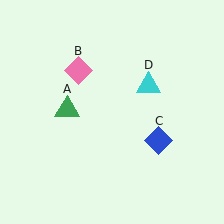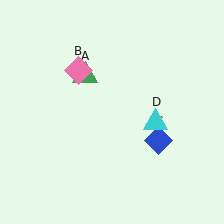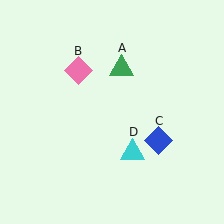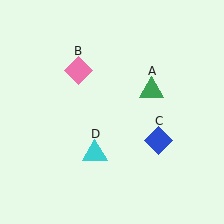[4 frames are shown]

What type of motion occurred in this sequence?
The green triangle (object A), cyan triangle (object D) rotated clockwise around the center of the scene.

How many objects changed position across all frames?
2 objects changed position: green triangle (object A), cyan triangle (object D).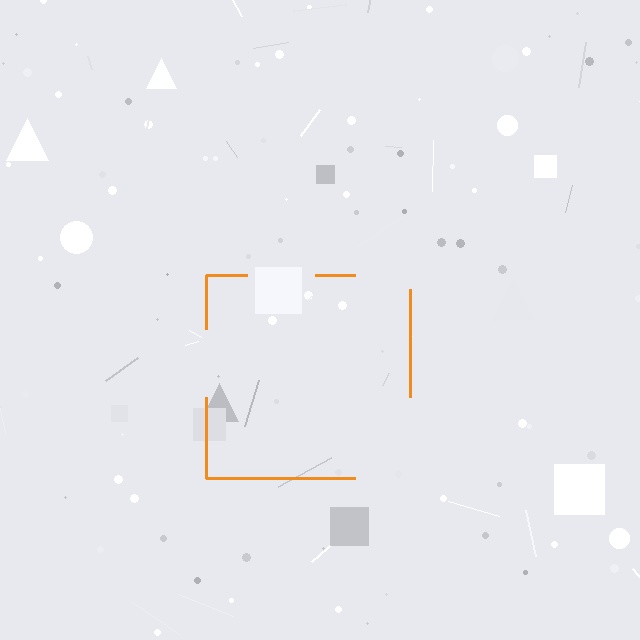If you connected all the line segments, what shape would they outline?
They would outline a square.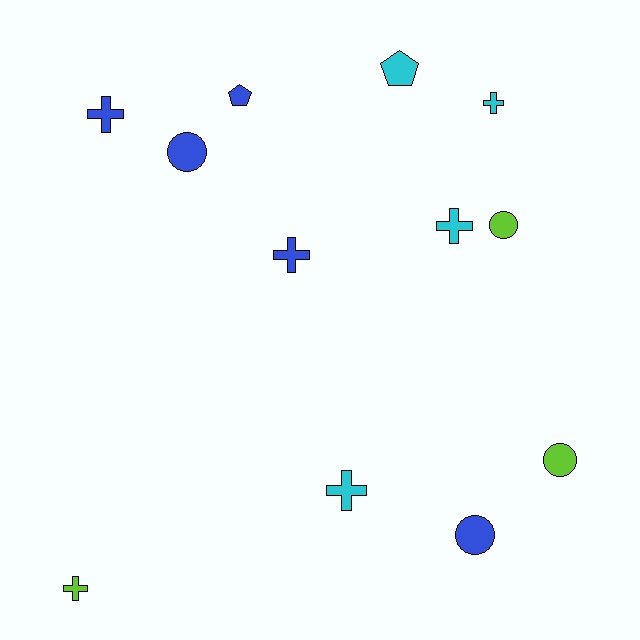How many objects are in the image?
There are 12 objects.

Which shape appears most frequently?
Cross, with 6 objects.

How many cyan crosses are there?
There are 3 cyan crosses.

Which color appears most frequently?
Blue, with 5 objects.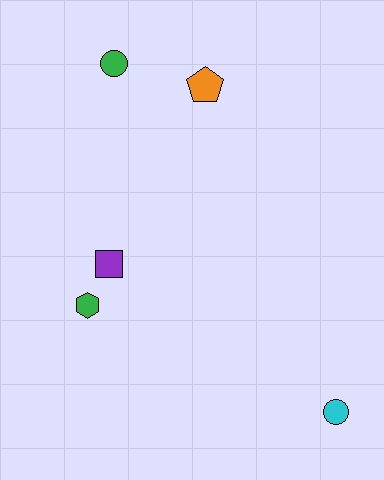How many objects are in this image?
There are 5 objects.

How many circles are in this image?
There are 2 circles.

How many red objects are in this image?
There are no red objects.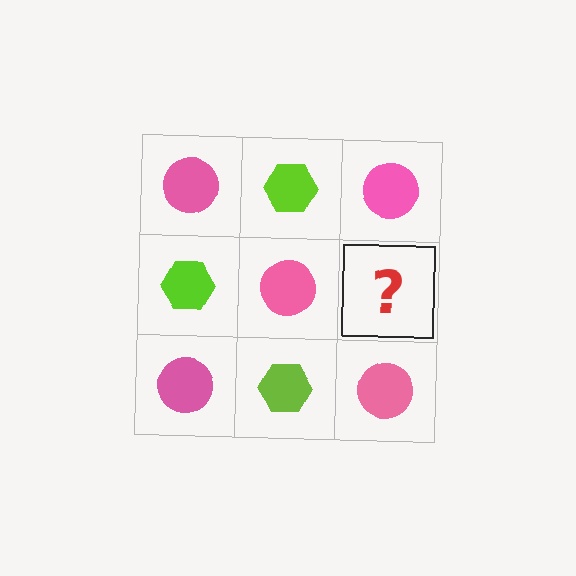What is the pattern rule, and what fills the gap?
The rule is that it alternates pink circle and lime hexagon in a checkerboard pattern. The gap should be filled with a lime hexagon.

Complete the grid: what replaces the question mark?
The question mark should be replaced with a lime hexagon.